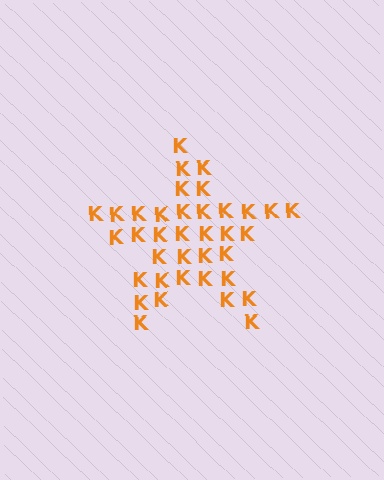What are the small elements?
The small elements are letter K's.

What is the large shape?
The large shape is a star.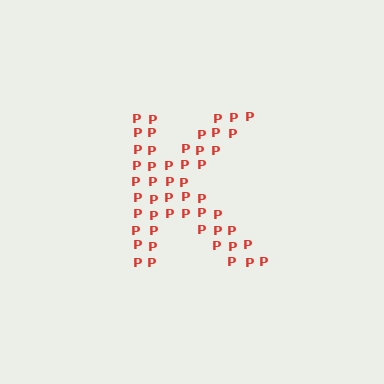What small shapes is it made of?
It is made of small letter P's.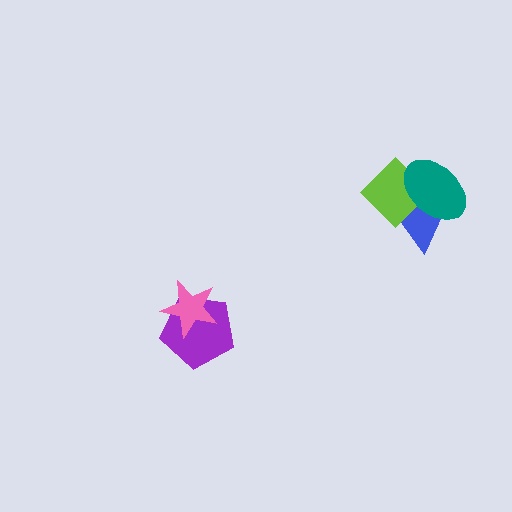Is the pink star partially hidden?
No, no other shape covers it.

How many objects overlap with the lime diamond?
2 objects overlap with the lime diamond.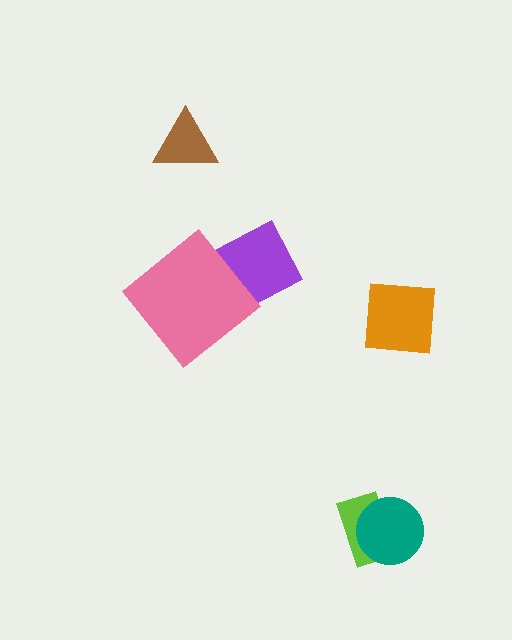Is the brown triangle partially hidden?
No, no other shape covers it.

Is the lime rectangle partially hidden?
Yes, it is partially covered by another shape.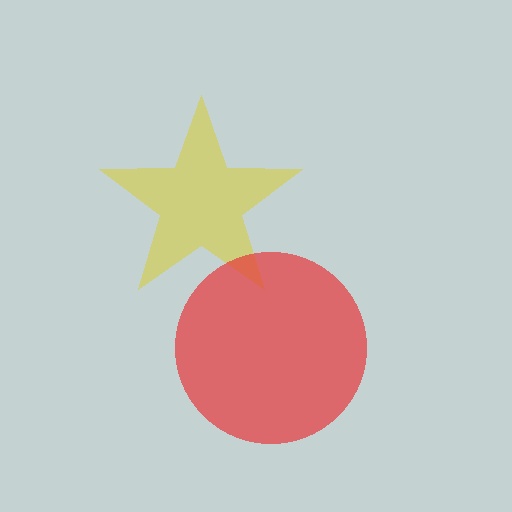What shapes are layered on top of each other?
The layered shapes are: a yellow star, a red circle.